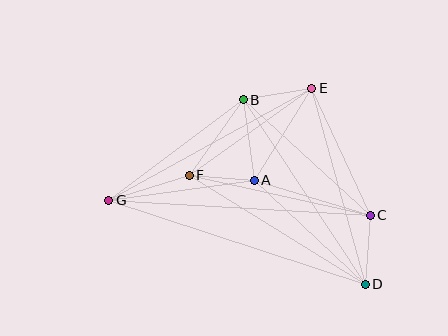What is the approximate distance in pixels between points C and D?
The distance between C and D is approximately 69 pixels.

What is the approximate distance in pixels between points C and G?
The distance between C and G is approximately 262 pixels.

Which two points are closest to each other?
Points A and F are closest to each other.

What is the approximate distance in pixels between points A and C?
The distance between A and C is approximately 121 pixels.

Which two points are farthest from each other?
Points D and G are farthest from each other.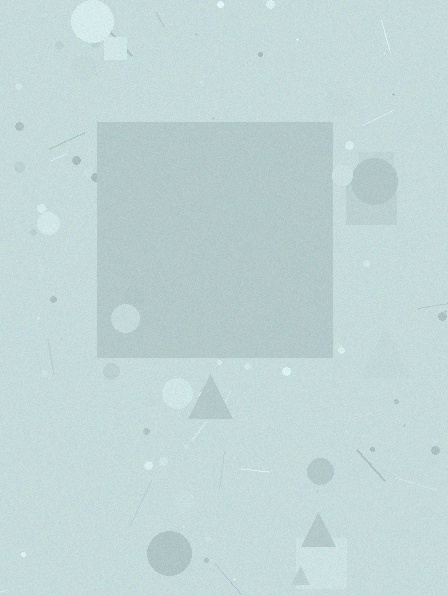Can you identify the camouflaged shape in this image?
The camouflaged shape is a square.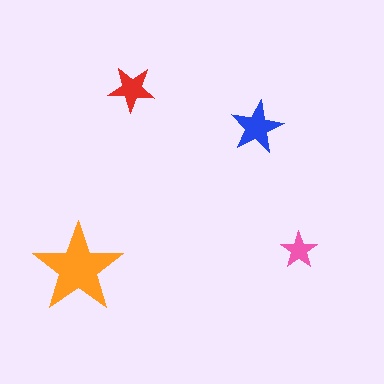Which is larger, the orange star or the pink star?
The orange one.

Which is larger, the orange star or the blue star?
The orange one.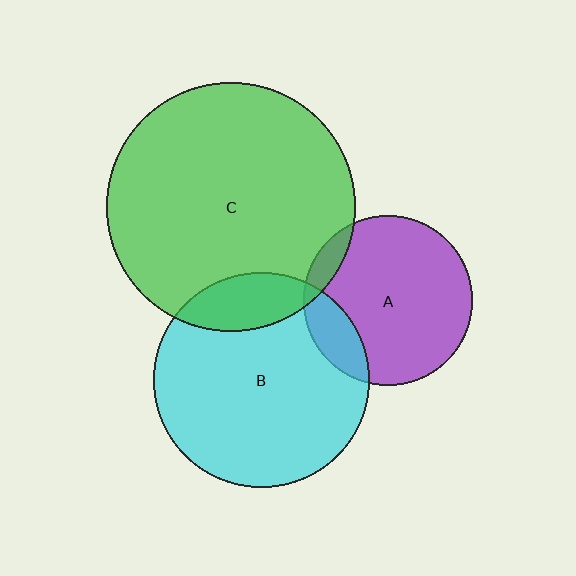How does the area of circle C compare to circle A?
Approximately 2.1 times.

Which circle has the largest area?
Circle C (green).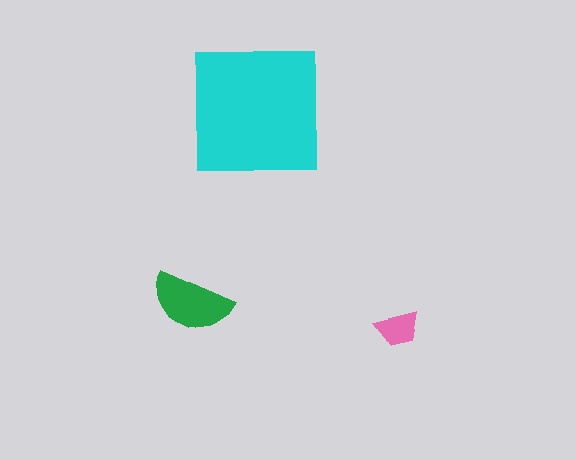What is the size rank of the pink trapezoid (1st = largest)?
3rd.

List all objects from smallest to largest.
The pink trapezoid, the green semicircle, the cyan square.